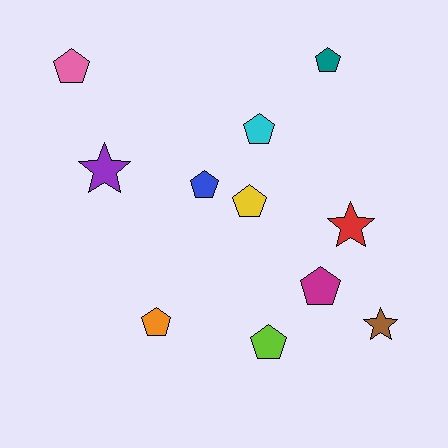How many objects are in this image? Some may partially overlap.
There are 11 objects.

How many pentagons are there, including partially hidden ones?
There are 8 pentagons.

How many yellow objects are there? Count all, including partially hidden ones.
There is 1 yellow object.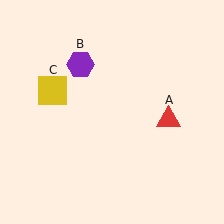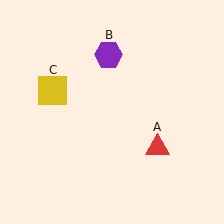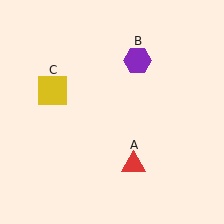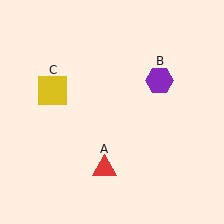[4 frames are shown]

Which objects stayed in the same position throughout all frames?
Yellow square (object C) remained stationary.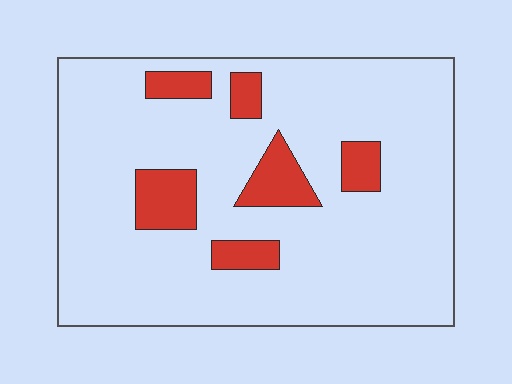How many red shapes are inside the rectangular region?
6.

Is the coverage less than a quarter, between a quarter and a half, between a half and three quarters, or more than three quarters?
Less than a quarter.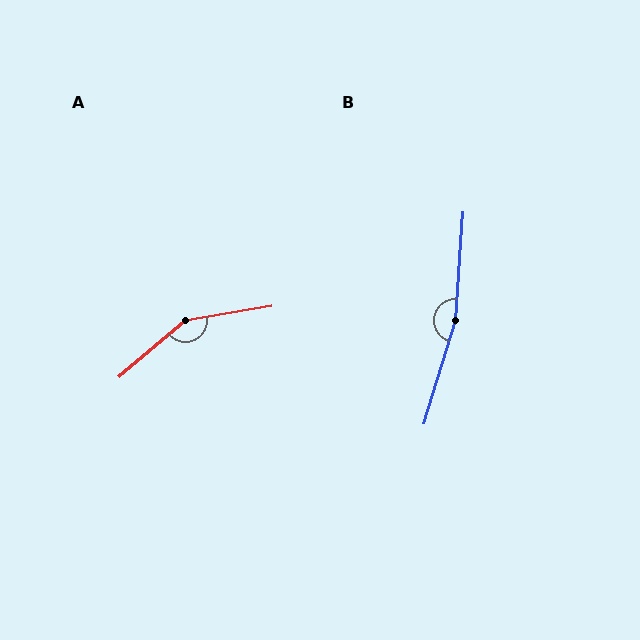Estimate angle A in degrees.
Approximately 149 degrees.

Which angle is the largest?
B, at approximately 167 degrees.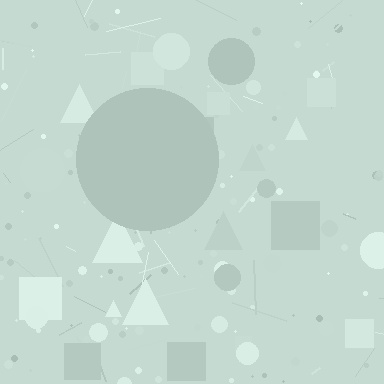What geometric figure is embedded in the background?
A circle is embedded in the background.